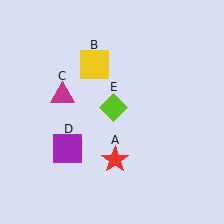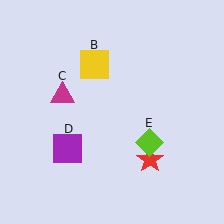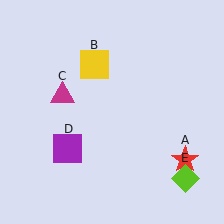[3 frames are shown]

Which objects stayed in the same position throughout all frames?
Yellow square (object B) and magenta triangle (object C) and purple square (object D) remained stationary.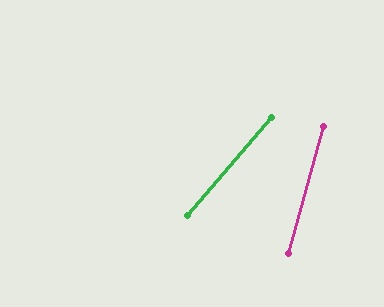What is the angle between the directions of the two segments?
Approximately 26 degrees.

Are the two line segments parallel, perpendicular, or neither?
Neither parallel nor perpendicular — they differ by about 26°.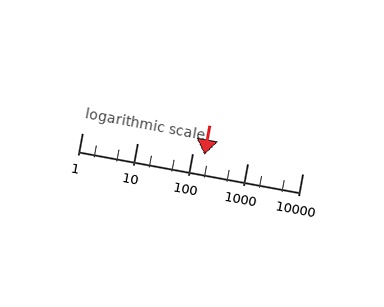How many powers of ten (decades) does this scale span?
The scale spans 4 decades, from 1 to 10000.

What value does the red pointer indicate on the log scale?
The pointer indicates approximately 170.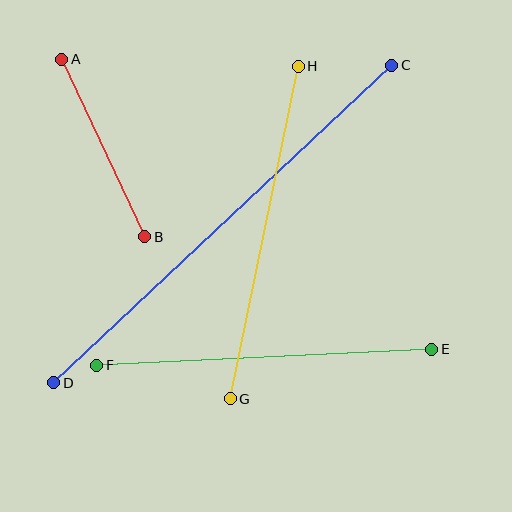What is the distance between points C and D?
The distance is approximately 464 pixels.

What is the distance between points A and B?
The distance is approximately 196 pixels.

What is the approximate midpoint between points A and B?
The midpoint is at approximately (103, 148) pixels.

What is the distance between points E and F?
The distance is approximately 335 pixels.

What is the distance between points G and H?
The distance is approximately 339 pixels.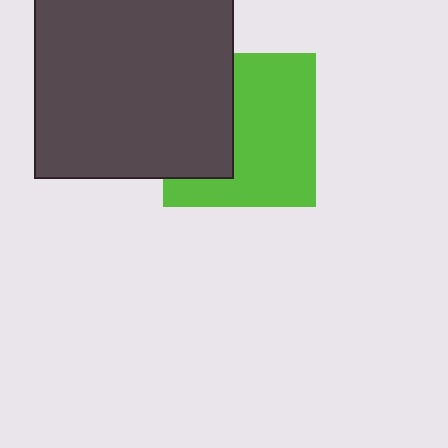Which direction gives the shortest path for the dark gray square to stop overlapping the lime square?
Moving left gives the shortest separation.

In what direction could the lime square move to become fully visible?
The lime square could move right. That would shift it out from behind the dark gray square entirely.